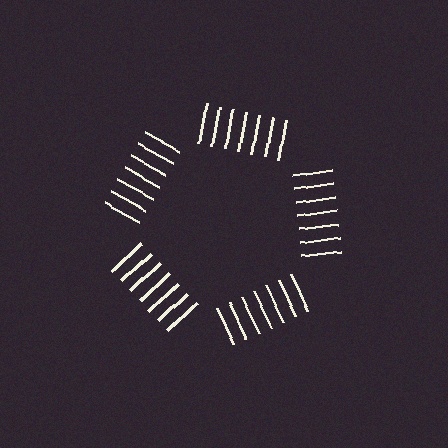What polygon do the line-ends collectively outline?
An illusory pentagon — the line segments terminate on its edges but no continuous stroke is drawn.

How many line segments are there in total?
35 — 7 along each of the 5 edges.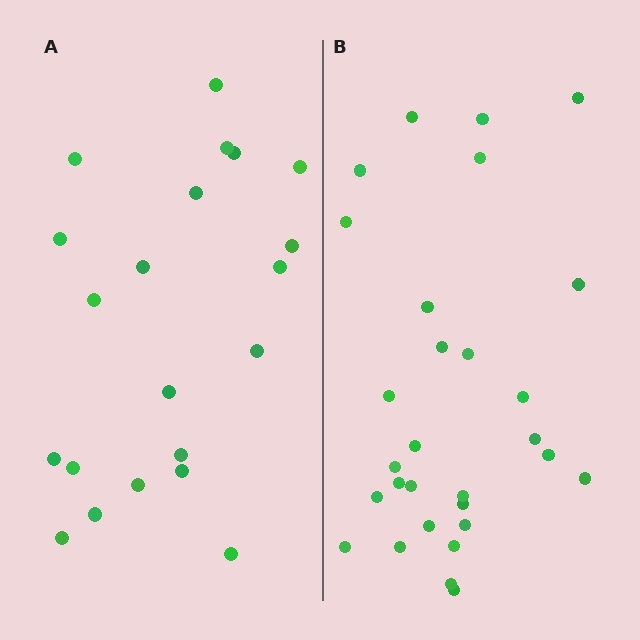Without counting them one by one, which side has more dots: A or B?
Region B (the right region) has more dots.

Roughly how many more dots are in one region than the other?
Region B has roughly 8 or so more dots than region A.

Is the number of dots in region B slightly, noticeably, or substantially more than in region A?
Region B has noticeably more, but not dramatically so. The ratio is roughly 1.4 to 1.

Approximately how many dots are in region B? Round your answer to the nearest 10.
About 30 dots. (The exact count is 29, which rounds to 30.)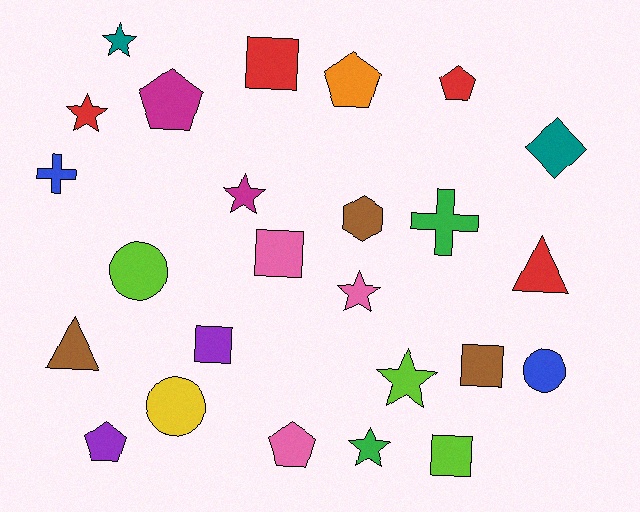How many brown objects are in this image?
There are 3 brown objects.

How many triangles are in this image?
There are 2 triangles.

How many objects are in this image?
There are 25 objects.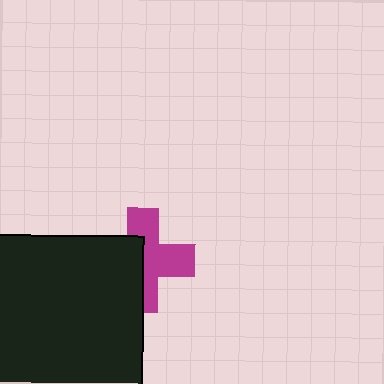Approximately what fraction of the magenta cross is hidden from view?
Roughly 45% of the magenta cross is hidden behind the black square.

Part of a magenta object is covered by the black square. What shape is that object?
It is a cross.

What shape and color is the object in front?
The object in front is a black square.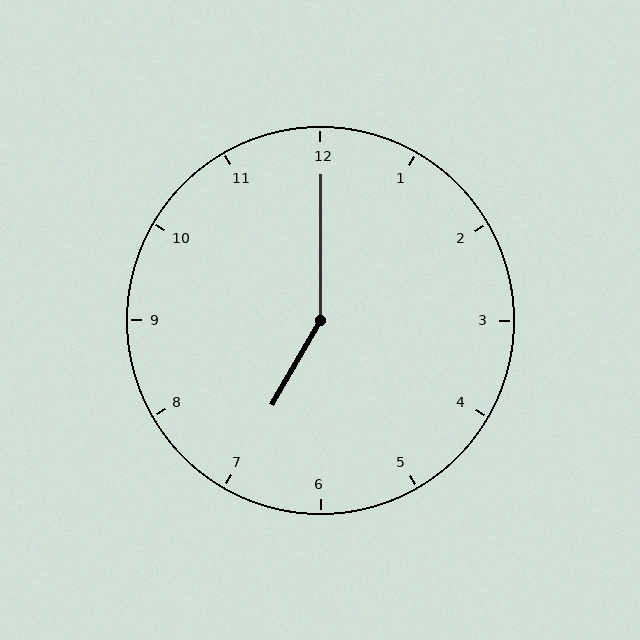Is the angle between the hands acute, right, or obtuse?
It is obtuse.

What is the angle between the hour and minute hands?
Approximately 150 degrees.